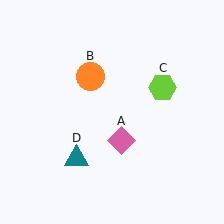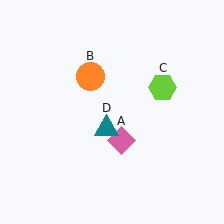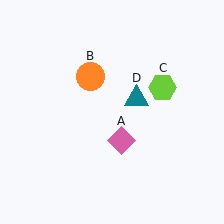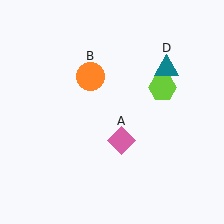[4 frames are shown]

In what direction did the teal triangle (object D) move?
The teal triangle (object D) moved up and to the right.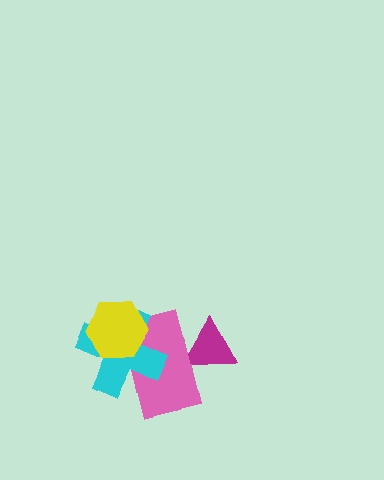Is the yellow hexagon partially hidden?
No, no other shape covers it.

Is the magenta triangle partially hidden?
Yes, it is partially covered by another shape.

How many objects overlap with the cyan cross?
2 objects overlap with the cyan cross.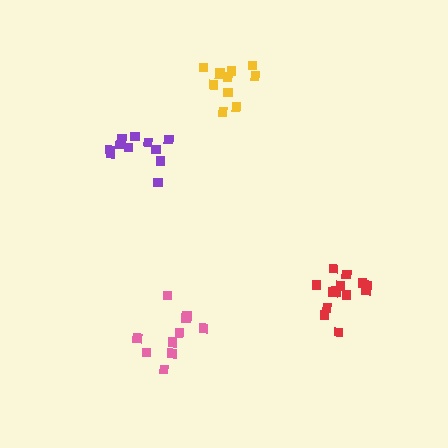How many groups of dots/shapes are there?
There are 4 groups.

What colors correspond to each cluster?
The clusters are colored: yellow, purple, pink, red.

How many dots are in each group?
Group 1: 11 dots, Group 2: 11 dots, Group 3: 10 dots, Group 4: 13 dots (45 total).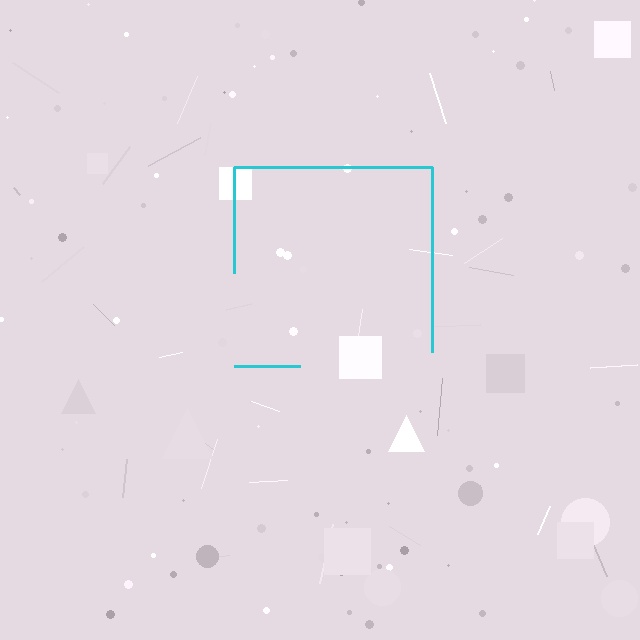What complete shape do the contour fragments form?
The contour fragments form a square.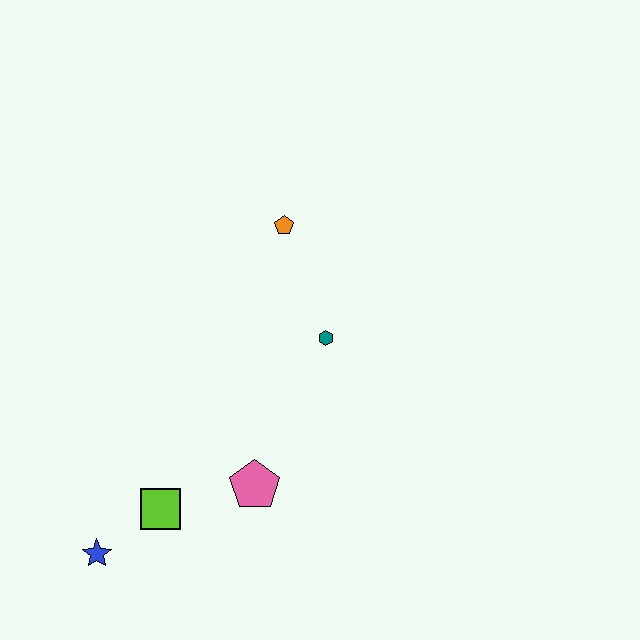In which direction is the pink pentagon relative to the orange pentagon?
The pink pentagon is below the orange pentagon.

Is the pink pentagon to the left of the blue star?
No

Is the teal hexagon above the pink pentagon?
Yes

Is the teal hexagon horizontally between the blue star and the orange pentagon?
No